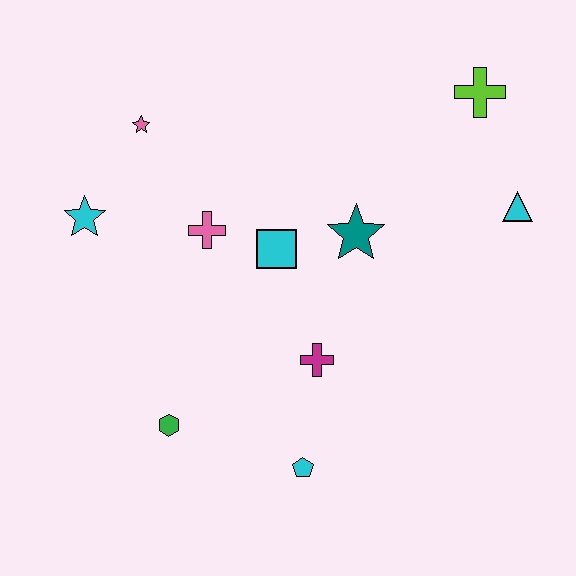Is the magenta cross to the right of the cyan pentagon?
Yes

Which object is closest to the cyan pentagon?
The magenta cross is closest to the cyan pentagon.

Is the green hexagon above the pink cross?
No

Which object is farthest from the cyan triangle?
The cyan star is farthest from the cyan triangle.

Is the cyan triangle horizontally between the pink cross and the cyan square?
No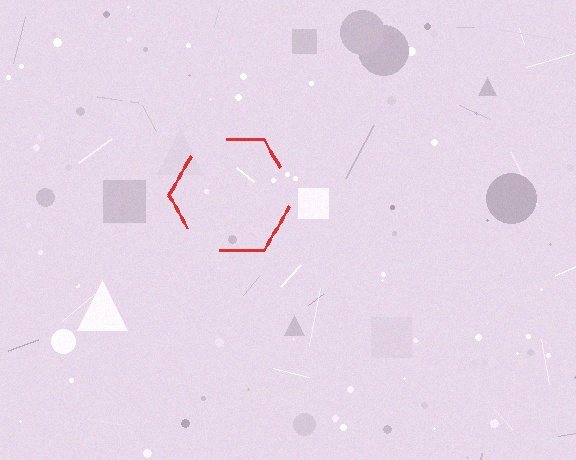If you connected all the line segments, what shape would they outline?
They would outline a hexagon.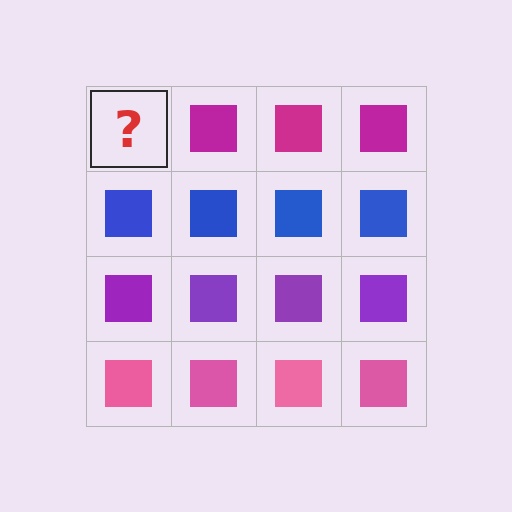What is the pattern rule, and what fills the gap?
The rule is that each row has a consistent color. The gap should be filled with a magenta square.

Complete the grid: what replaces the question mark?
The question mark should be replaced with a magenta square.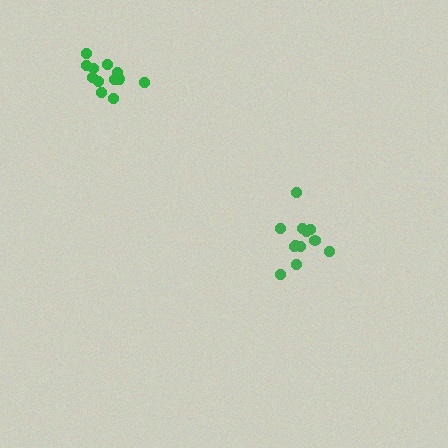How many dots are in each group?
Group 1: 12 dots, Group 2: 12 dots (24 total).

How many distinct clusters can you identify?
There are 2 distinct clusters.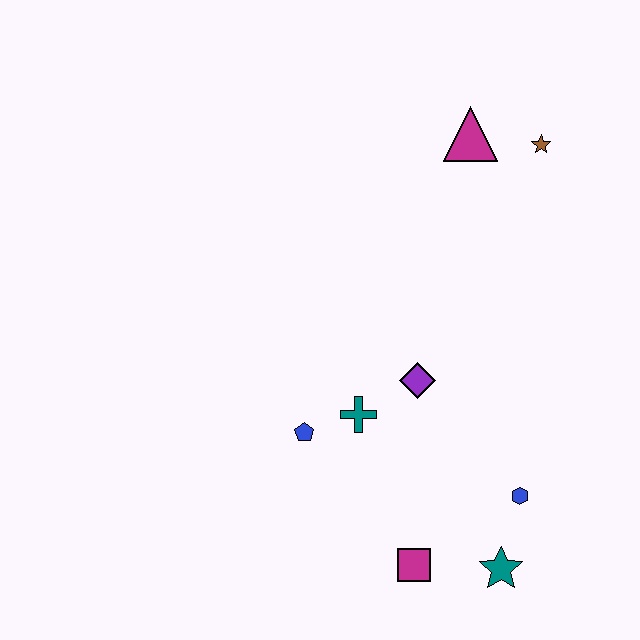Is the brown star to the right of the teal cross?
Yes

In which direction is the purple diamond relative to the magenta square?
The purple diamond is above the magenta square.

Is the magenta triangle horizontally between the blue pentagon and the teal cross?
No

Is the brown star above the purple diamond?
Yes